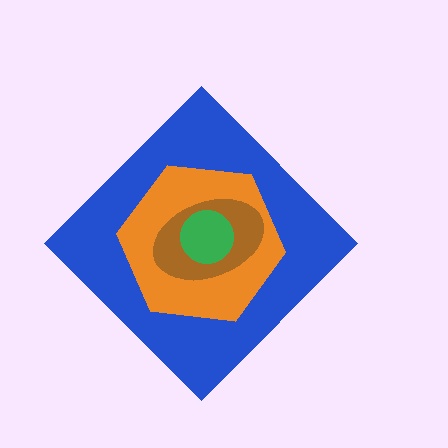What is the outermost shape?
The blue diamond.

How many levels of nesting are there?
4.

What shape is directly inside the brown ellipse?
The green circle.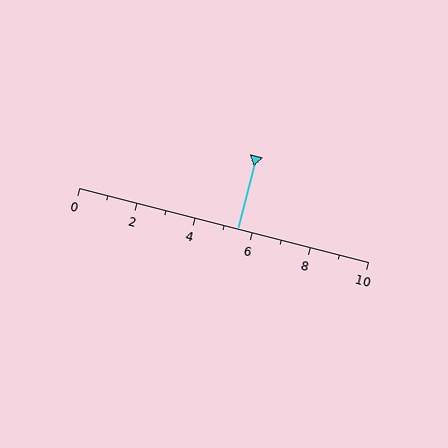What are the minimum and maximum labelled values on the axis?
The axis runs from 0 to 10.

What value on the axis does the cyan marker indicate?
The marker indicates approximately 5.5.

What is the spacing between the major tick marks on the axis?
The major ticks are spaced 2 apart.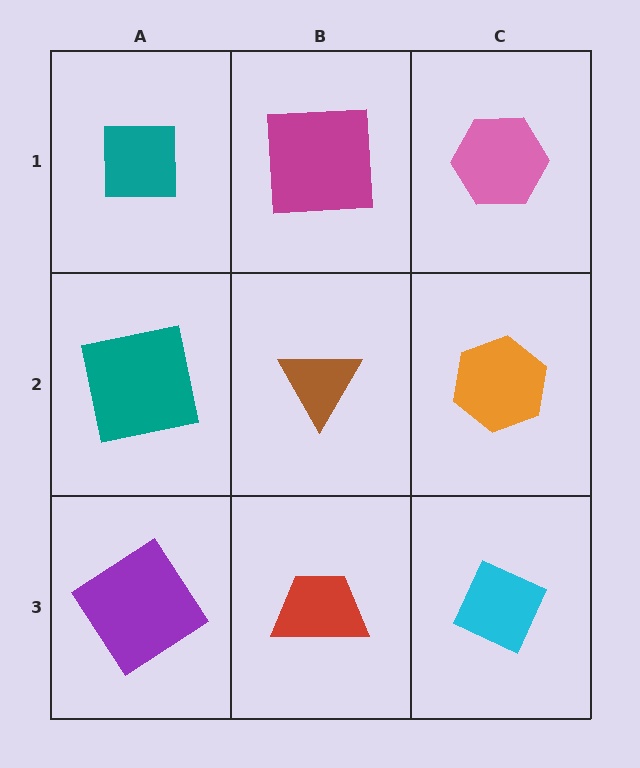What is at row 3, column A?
A purple diamond.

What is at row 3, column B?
A red trapezoid.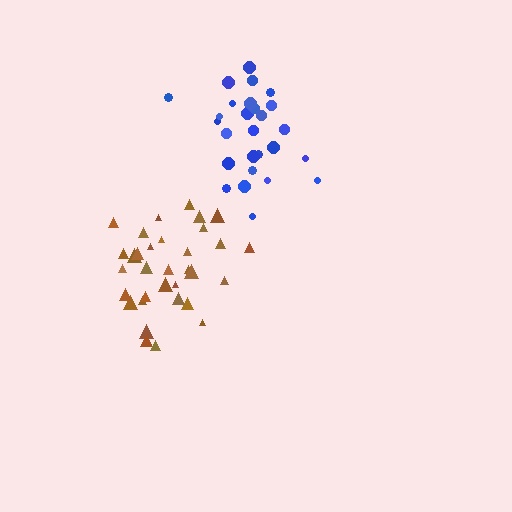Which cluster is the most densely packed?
Blue.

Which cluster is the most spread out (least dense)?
Brown.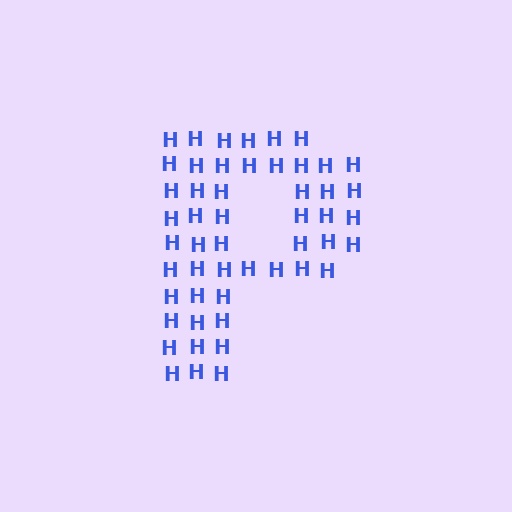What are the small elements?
The small elements are letter H's.